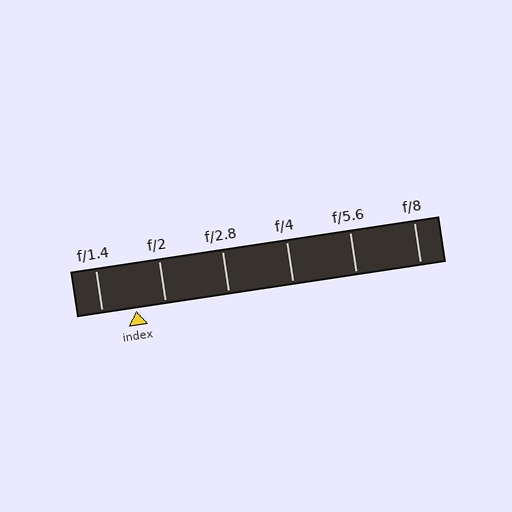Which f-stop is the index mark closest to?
The index mark is closest to f/2.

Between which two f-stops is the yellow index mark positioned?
The index mark is between f/1.4 and f/2.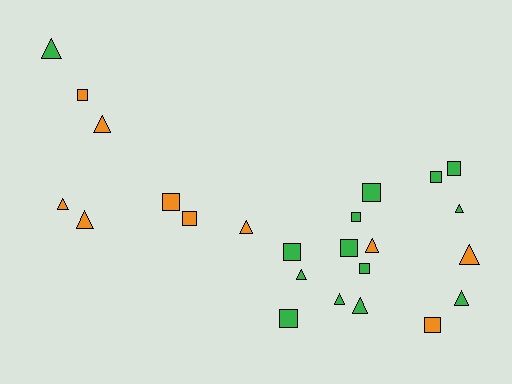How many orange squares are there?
There are 4 orange squares.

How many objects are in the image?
There are 24 objects.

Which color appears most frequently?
Green, with 14 objects.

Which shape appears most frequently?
Square, with 12 objects.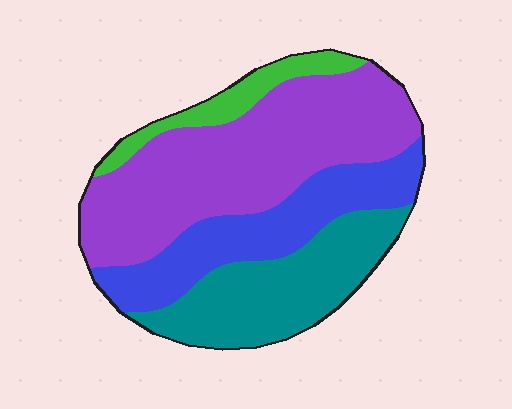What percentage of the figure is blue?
Blue covers 23% of the figure.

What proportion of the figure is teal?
Teal covers 24% of the figure.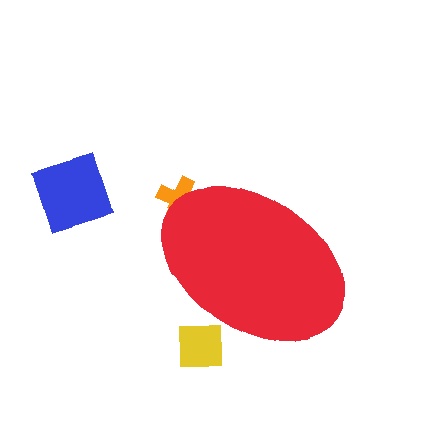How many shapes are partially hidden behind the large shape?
2 shapes are partially hidden.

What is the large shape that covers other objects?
A red ellipse.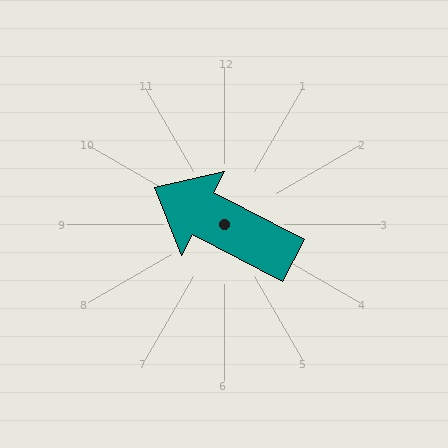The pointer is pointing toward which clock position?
Roughly 10 o'clock.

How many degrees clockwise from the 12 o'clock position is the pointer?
Approximately 298 degrees.